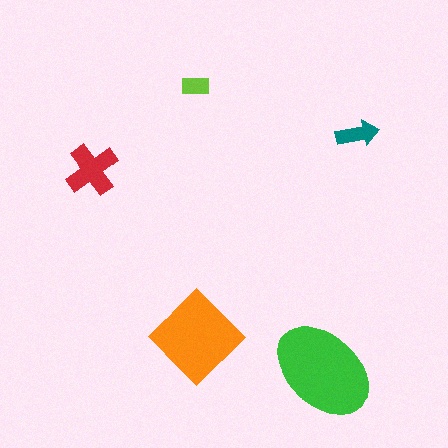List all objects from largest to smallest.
The green ellipse, the orange diamond, the red cross, the teal arrow, the lime rectangle.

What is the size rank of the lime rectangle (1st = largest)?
5th.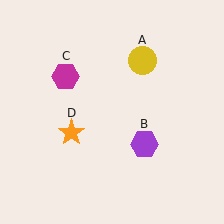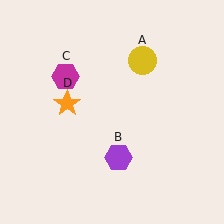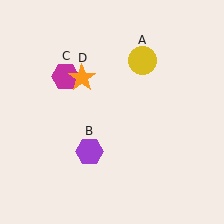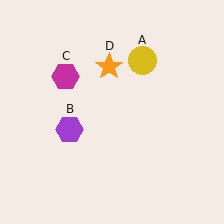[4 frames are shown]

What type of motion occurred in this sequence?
The purple hexagon (object B), orange star (object D) rotated clockwise around the center of the scene.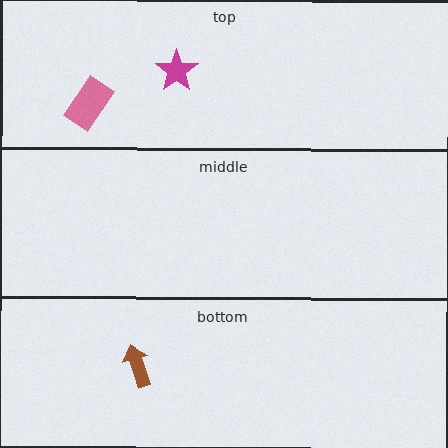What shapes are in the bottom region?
The brown arrow.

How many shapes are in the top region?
2.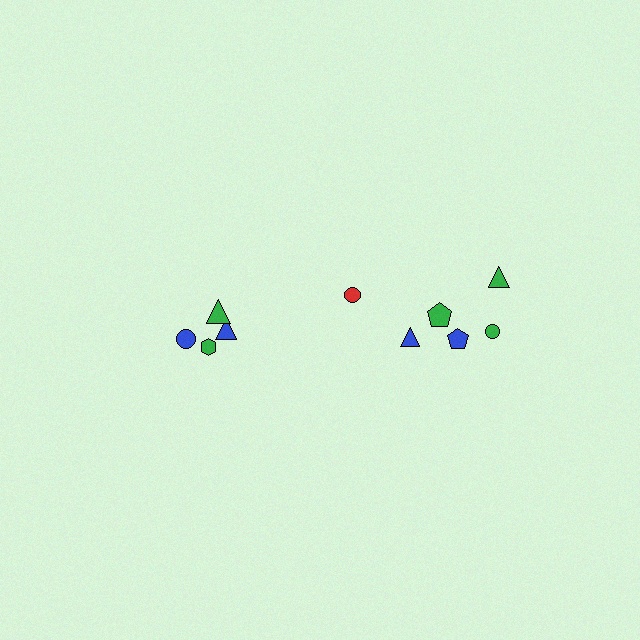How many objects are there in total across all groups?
There are 10 objects.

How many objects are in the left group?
There are 4 objects.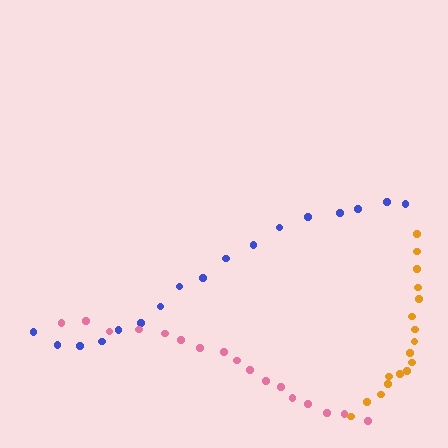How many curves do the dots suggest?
There are 3 distinct paths.